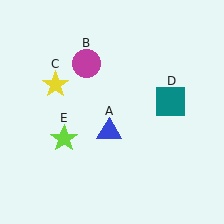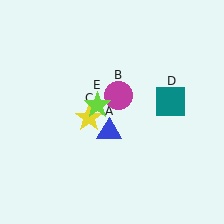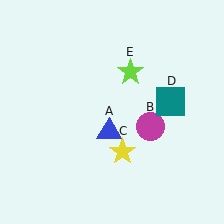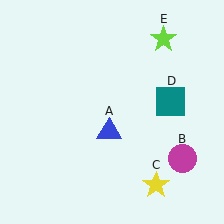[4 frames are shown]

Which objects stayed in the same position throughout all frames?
Blue triangle (object A) and teal square (object D) remained stationary.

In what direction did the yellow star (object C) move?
The yellow star (object C) moved down and to the right.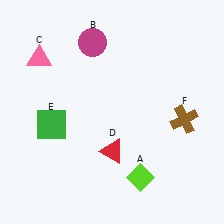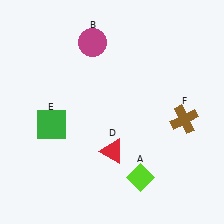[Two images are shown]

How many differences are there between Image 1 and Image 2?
There is 1 difference between the two images.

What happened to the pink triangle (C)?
The pink triangle (C) was removed in Image 2. It was in the top-left area of Image 1.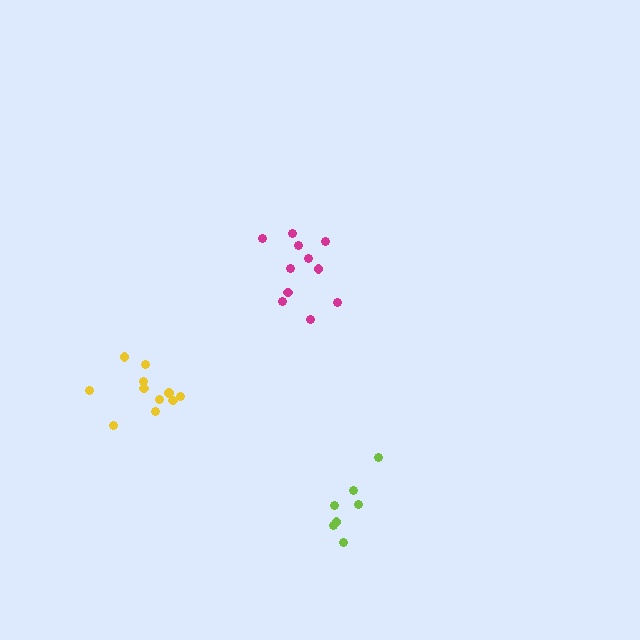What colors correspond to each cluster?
The clusters are colored: magenta, yellow, lime.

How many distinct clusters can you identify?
There are 3 distinct clusters.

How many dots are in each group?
Group 1: 11 dots, Group 2: 11 dots, Group 3: 7 dots (29 total).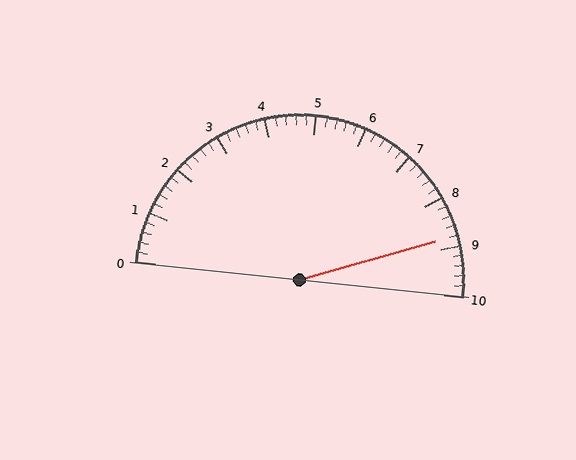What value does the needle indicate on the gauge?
The needle indicates approximately 8.8.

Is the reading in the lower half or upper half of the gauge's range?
The reading is in the upper half of the range (0 to 10).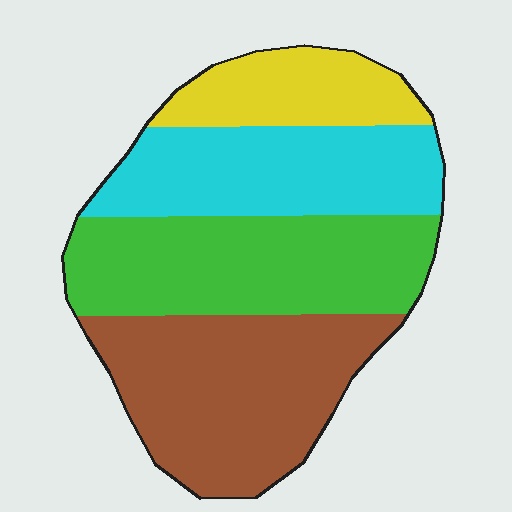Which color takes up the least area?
Yellow, at roughly 15%.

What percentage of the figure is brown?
Brown covers 32% of the figure.